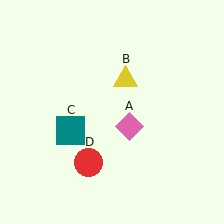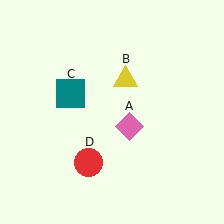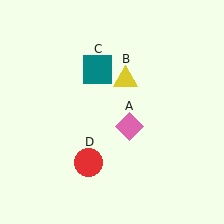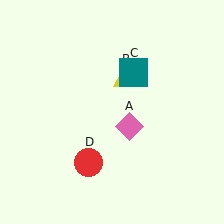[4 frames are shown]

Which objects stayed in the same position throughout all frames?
Pink diamond (object A) and yellow triangle (object B) and red circle (object D) remained stationary.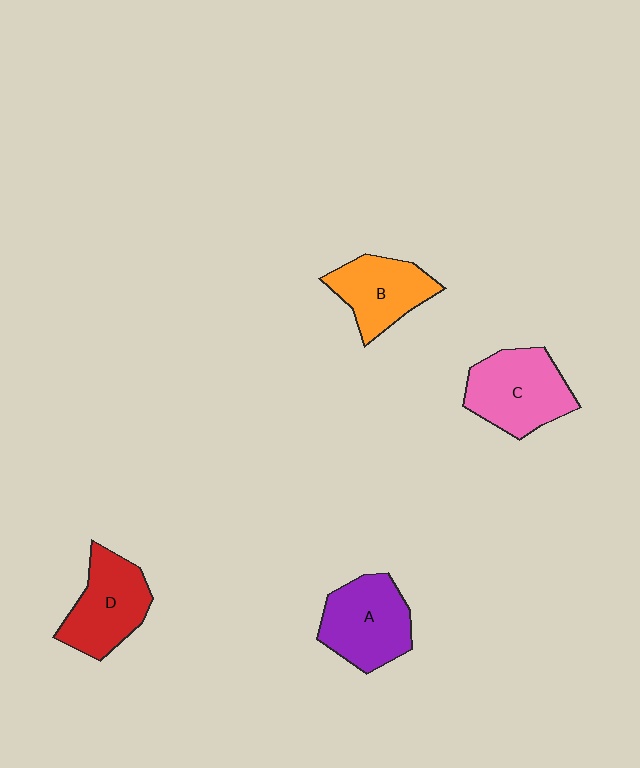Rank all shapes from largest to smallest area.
From largest to smallest: C (pink), A (purple), D (red), B (orange).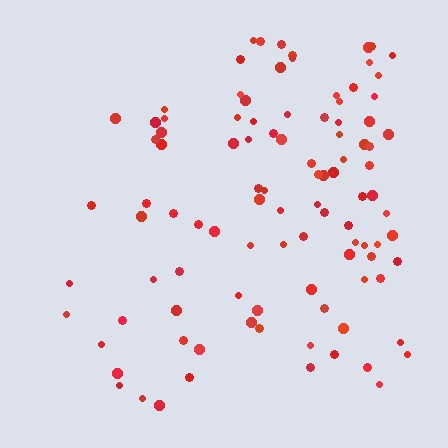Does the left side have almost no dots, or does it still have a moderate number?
Still a moderate number, just noticeably fewer than the right.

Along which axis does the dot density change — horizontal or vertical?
Horizontal.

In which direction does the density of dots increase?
From left to right, with the right side densest.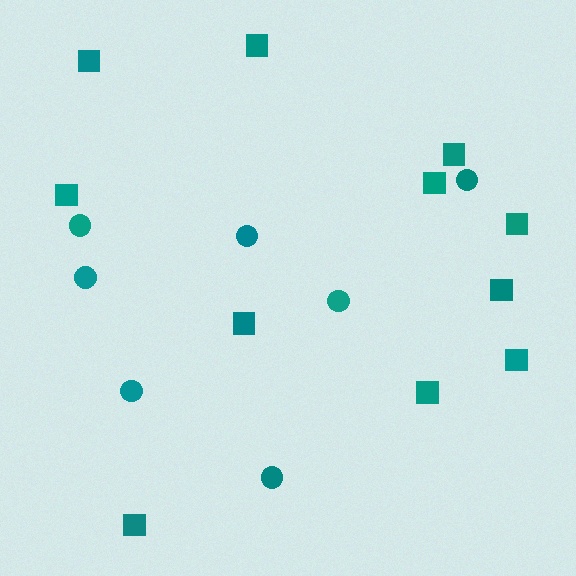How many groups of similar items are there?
There are 2 groups: one group of squares (11) and one group of circles (7).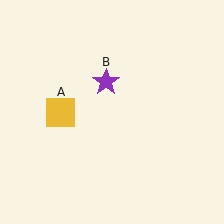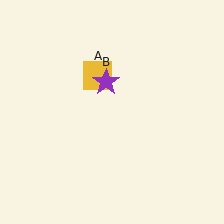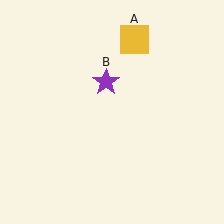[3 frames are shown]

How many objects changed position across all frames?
1 object changed position: yellow square (object A).